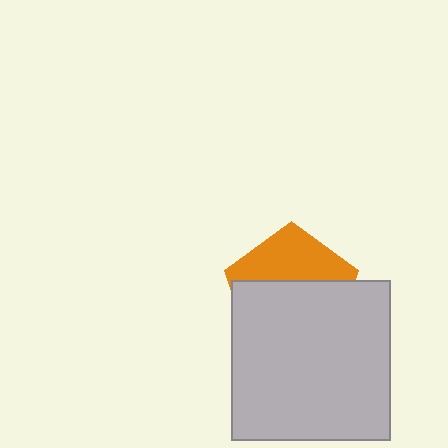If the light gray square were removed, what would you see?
You would see the complete orange pentagon.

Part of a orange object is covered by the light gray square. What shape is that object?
It is a pentagon.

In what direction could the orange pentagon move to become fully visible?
The orange pentagon could move up. That would shift it out from behind the light gray square entirely.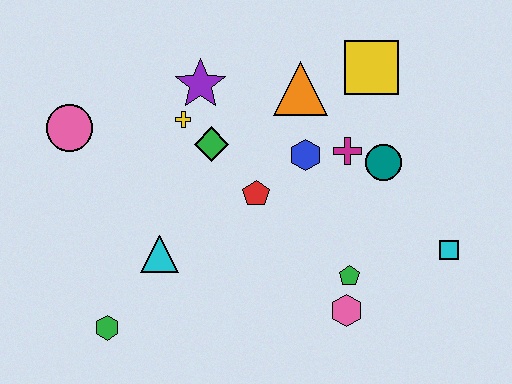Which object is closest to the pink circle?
The yellow cross is closest to the pink circle.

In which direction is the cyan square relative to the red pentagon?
The cyan square is to the right of the red pentagon.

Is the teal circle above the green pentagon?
Yes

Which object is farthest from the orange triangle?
The green hexagon is farthest from the orange triangle.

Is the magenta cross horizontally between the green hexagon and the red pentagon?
No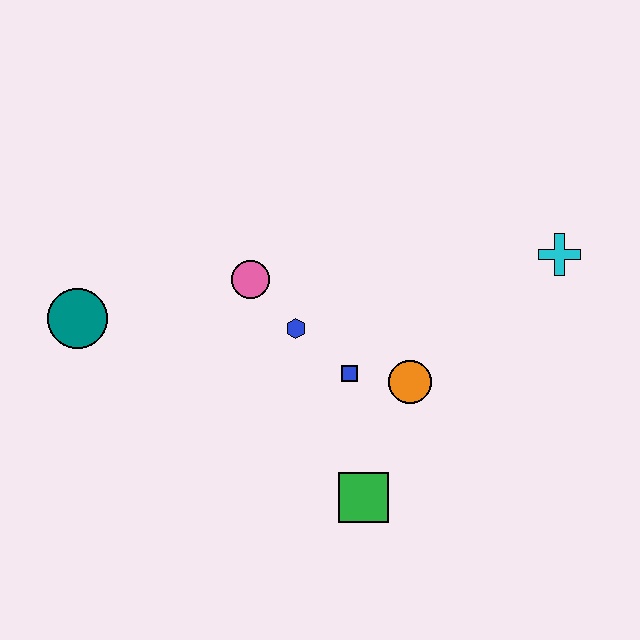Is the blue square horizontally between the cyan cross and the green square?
No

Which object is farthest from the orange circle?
The teal circle is farthest from the orange circle.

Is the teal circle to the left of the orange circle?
Yes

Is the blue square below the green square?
No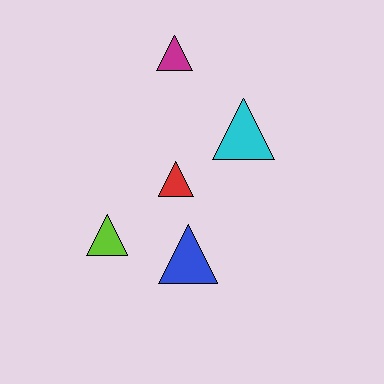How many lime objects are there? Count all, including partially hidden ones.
There is 1 lime object.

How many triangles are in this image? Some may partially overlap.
There are 5 triangles.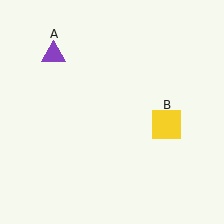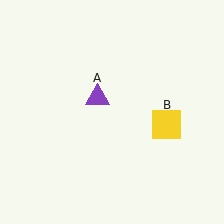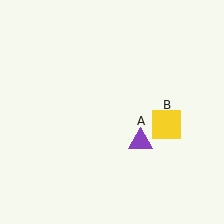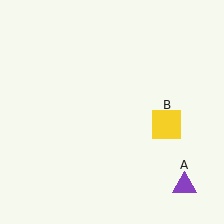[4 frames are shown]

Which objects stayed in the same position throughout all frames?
Yellow square (object B) remained stationary.